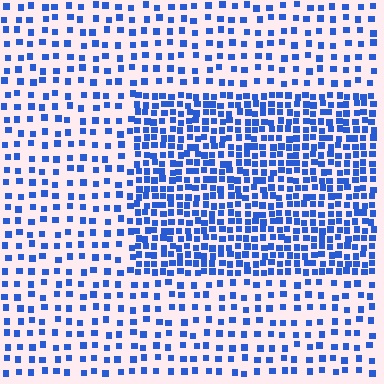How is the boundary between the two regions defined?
The boundary is defined by a change in element density (approximately 2.3x ratio). All elements are the same color, size, and shape.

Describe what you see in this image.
The image contains small blue elements arranged at two different densities. A rectangle-shaped region is visible where the elements are more densely packed than the surrounding area.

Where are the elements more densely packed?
The elements are more densely packed inside the rectangle boundary.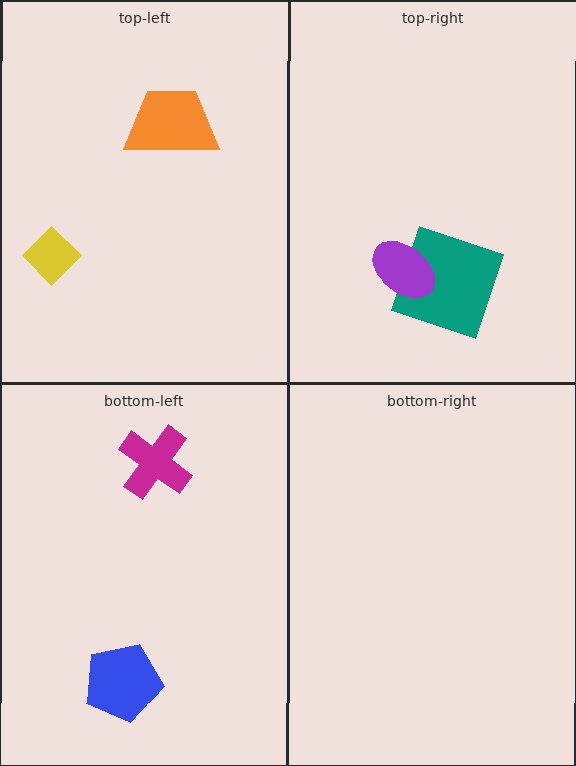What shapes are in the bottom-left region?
The blue pentagon, the magenta cross.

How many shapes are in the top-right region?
2.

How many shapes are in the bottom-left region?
2.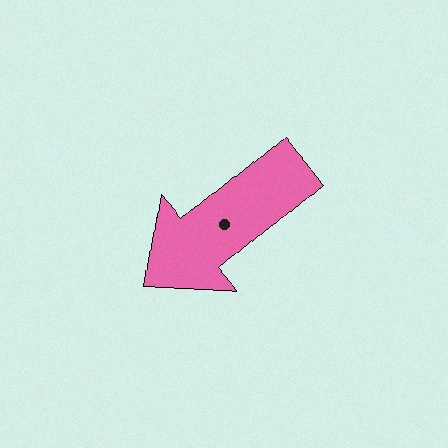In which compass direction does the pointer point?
Southwest.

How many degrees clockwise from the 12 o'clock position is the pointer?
Approximately 229 degrees.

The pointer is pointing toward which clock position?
Roughly 8 o'clock.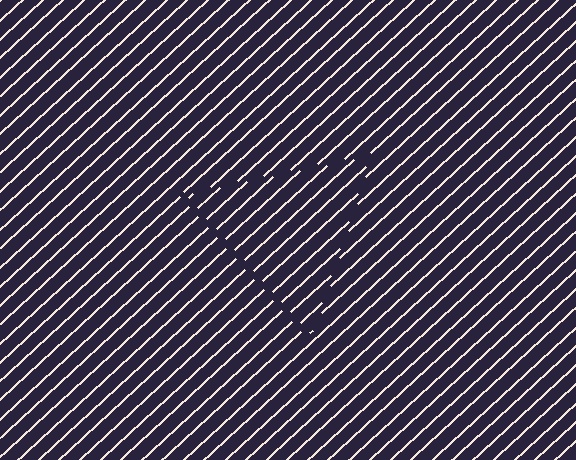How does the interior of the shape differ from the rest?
The interior of the shape contains the same grating, shifted by half a period — the contour is defined by the phase discontinuity where line-ends from the inner and outer gratings abut.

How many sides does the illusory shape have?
3 sides — the line-ends trace a triangle.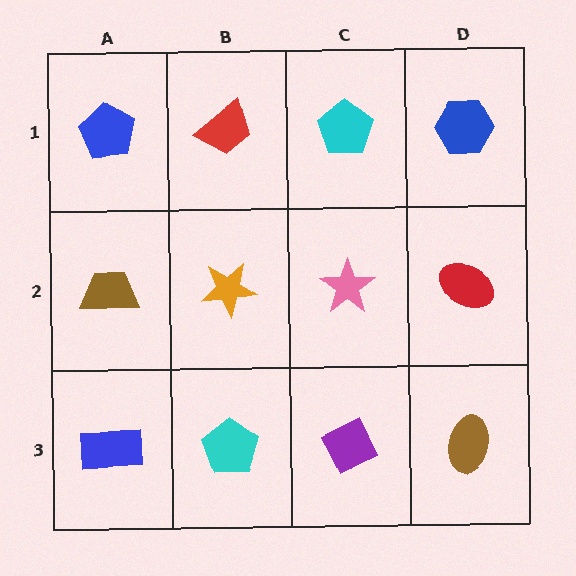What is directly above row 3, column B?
An orange star.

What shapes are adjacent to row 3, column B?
An orange star (row 2, column B), a blue rectangle (row 3, column A), a purple diamond (row 3, column C).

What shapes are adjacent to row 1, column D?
A red ellipse (row 2, column D), a cyan pentagon (row 1, column C).